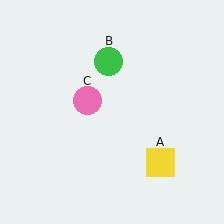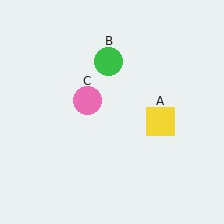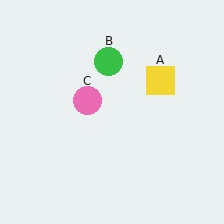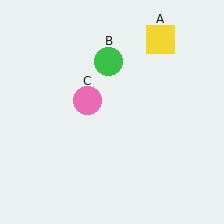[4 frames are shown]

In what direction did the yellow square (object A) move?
The yellow square (object A) moved up.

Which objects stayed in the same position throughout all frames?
Green circle (object B) and pink circle (object C) remained stationary.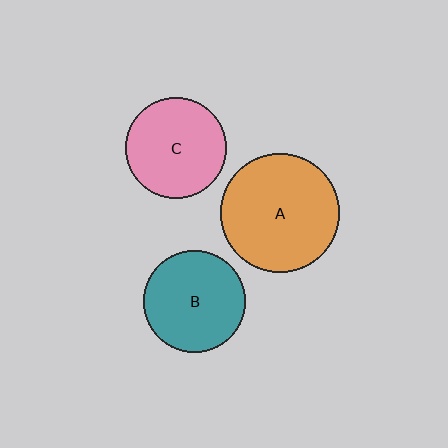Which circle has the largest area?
Circle A (orange).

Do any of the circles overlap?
No, none of the circles overlap.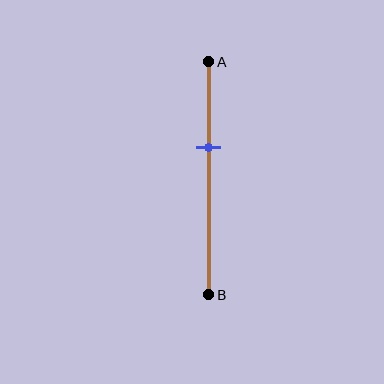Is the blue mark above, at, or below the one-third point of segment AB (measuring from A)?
The blue mark is below the one-third point of segment AB.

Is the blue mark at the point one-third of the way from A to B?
No, the mark is at about 35% from A, not at the 33% one-third point.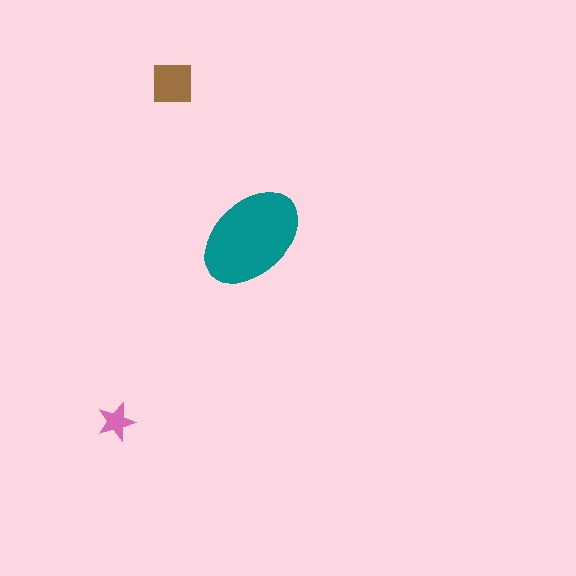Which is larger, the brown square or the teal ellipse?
The teal ellipse.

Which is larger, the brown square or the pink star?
The brown square.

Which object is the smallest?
The pink star.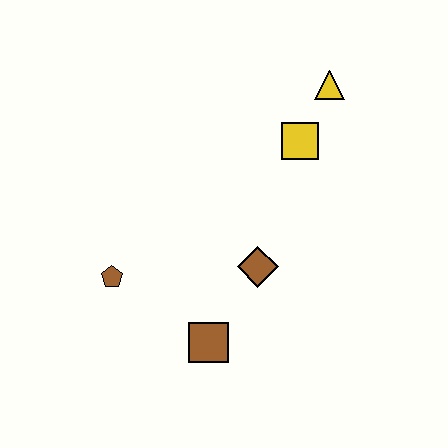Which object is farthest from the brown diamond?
The yellow triangle is farthest from the brown diamond.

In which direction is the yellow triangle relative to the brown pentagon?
The yellow triangle is to the right of the brown pentagon.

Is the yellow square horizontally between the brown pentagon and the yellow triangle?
Yes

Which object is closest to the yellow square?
The yellow triangle is closest to the yellow square.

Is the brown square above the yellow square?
No